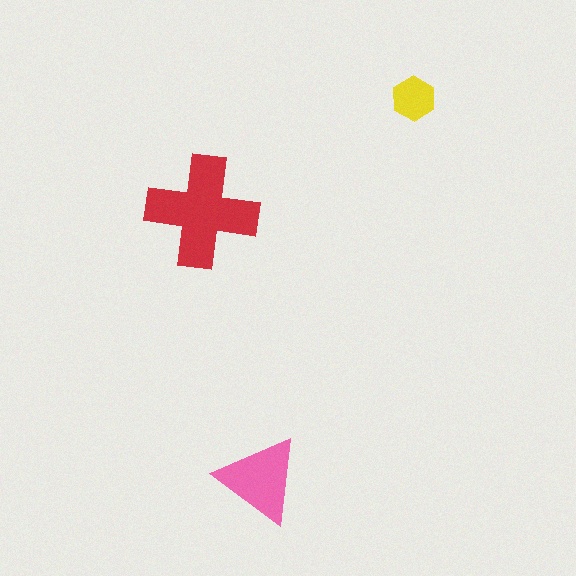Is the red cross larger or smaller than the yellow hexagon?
Larger.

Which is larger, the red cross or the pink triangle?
The red cross.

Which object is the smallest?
The yellow hexagon.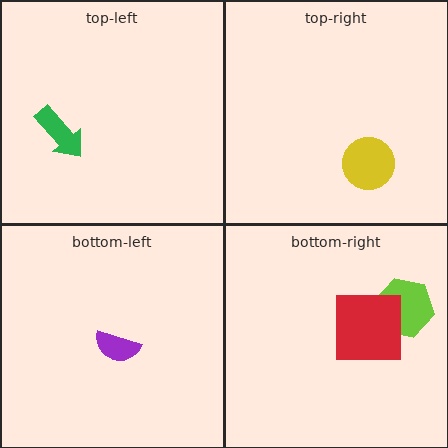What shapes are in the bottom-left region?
The purple semicircle.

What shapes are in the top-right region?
The yellow circle.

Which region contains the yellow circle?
The top-right region.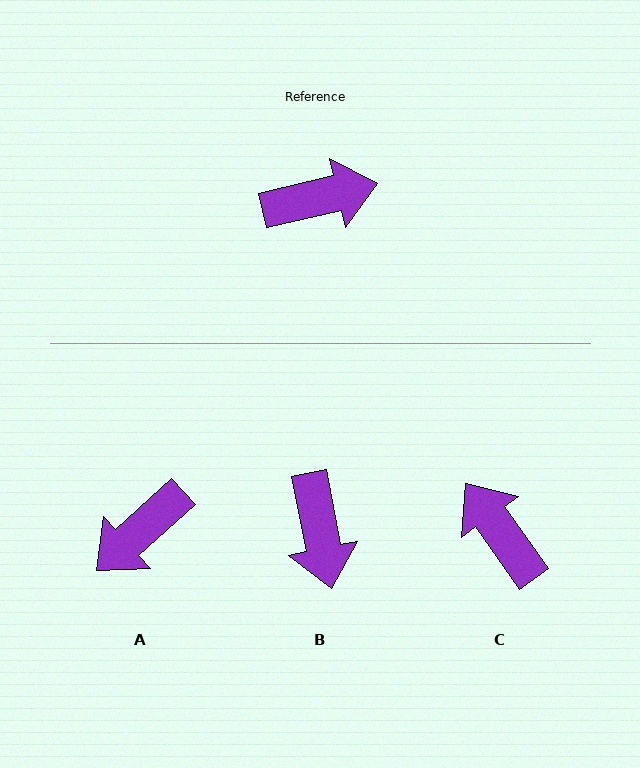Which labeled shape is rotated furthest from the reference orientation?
A, about 151 degrees away.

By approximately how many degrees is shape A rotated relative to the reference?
Approximately 151 degrees clockwise.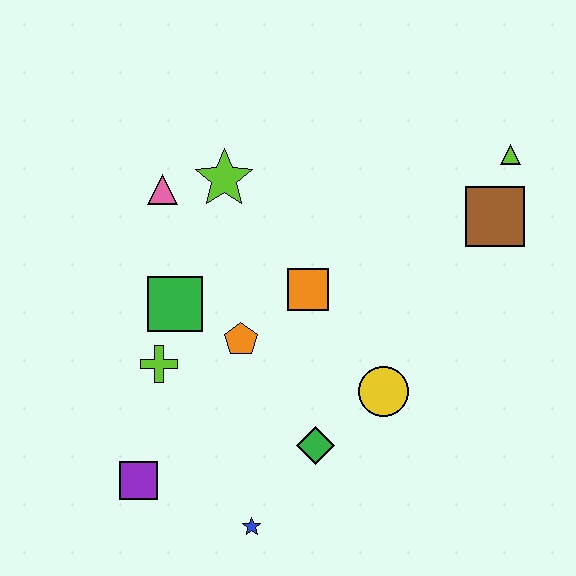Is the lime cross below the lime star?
Yes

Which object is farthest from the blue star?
The lime triangle is farthest from the blue star.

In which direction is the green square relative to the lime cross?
The green square is above the lime cross.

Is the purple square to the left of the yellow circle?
Yes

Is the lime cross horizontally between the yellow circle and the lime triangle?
No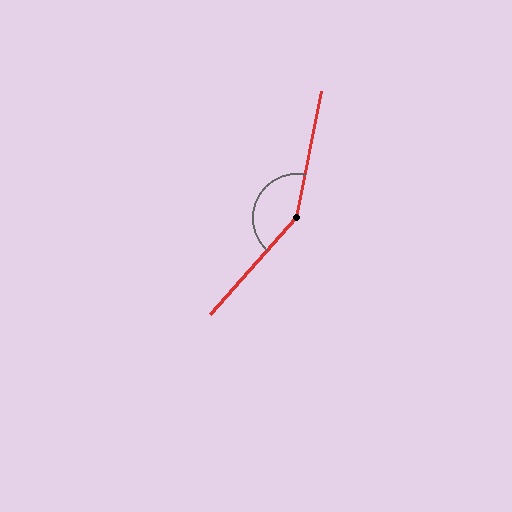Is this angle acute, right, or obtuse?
It is obtuse.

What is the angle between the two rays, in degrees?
Approximately 149 degrees.